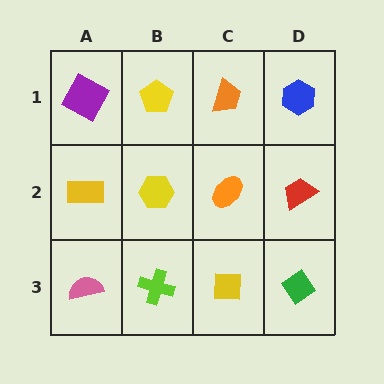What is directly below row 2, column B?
A lime cross.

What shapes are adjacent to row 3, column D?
A red trapezoid (row 2, column D), a yellow square (row 3, column C).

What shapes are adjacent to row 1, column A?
A yellow rectangle (row 2, column A), a yellow pentagon (row 1, column B).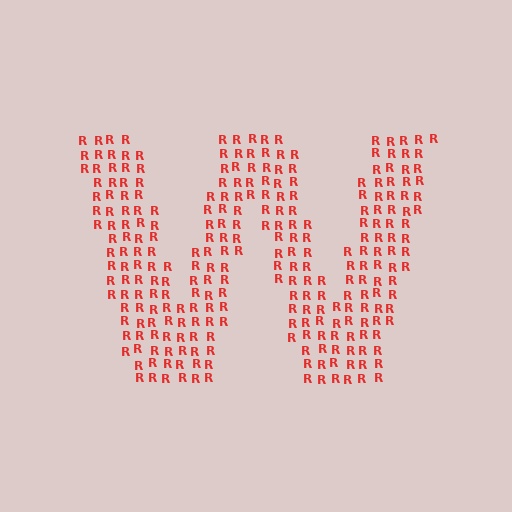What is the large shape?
The large shape is the letter W.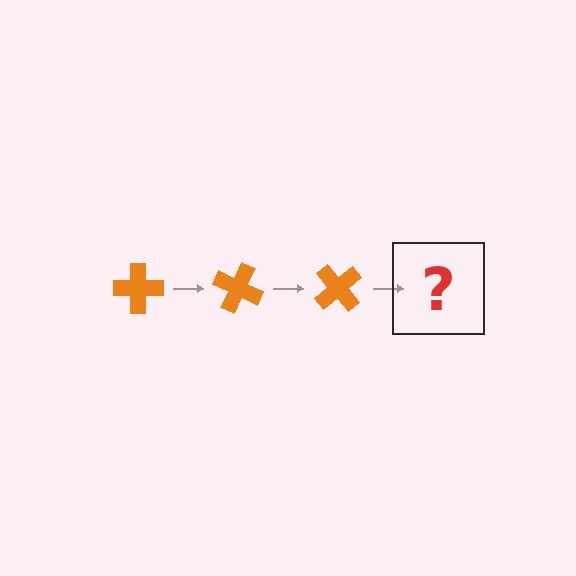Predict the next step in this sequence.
The next step is an orange cross rotated 75 degrees.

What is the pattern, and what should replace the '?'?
The pattern is that the cross rotates 25 degrees each step. The '?' should be an orange cross rotated 75 degrees.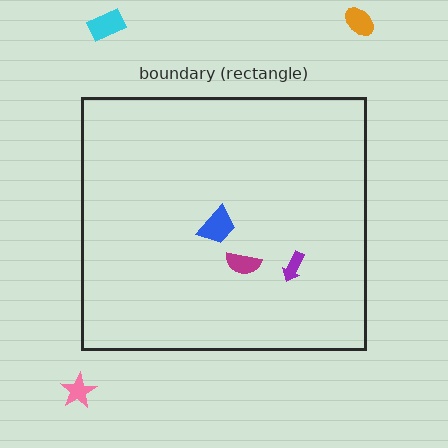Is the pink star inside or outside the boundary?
Outside.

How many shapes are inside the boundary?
3 inside, 3 outside.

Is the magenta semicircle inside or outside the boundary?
Inside.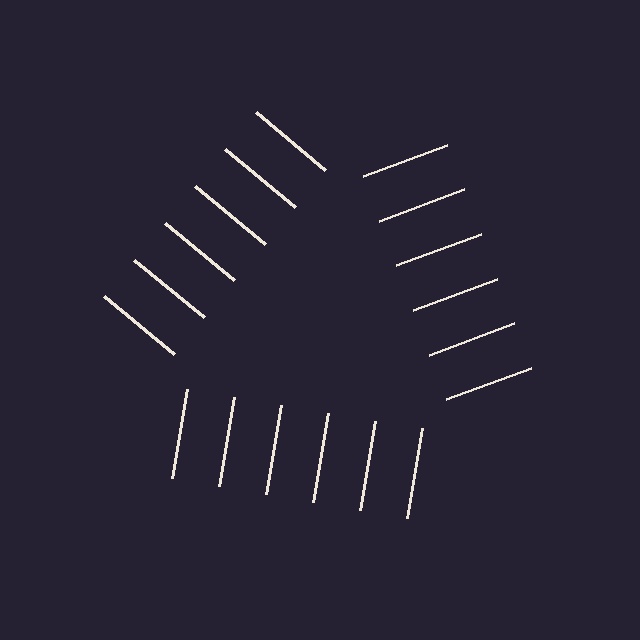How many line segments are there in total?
18 — 6 along each of the 3 edges.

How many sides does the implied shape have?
3 sides — the line-ends trace a triangle.